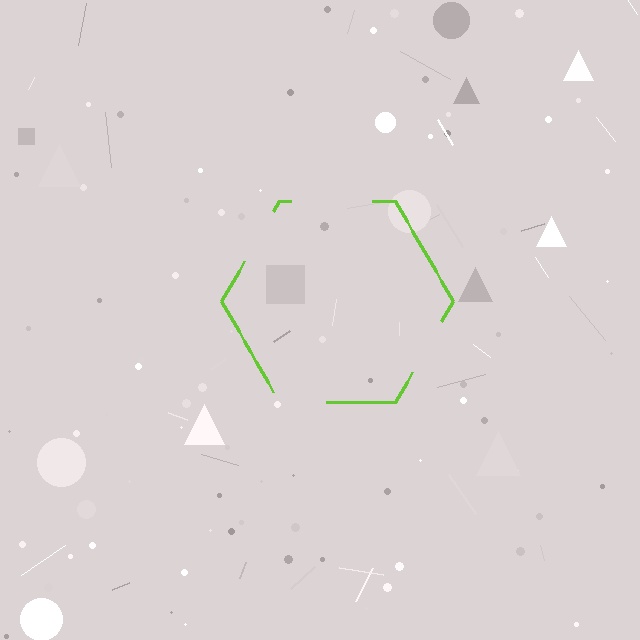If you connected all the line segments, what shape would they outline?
They would outline a hexagon.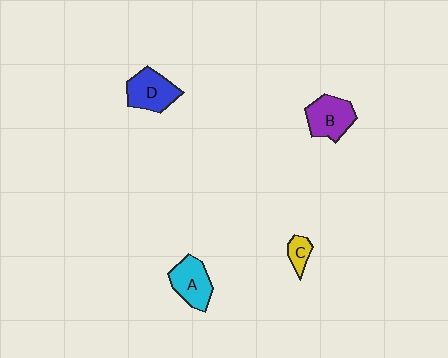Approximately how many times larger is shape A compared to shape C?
Approximately 2.3 times.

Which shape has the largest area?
Shape B (purple).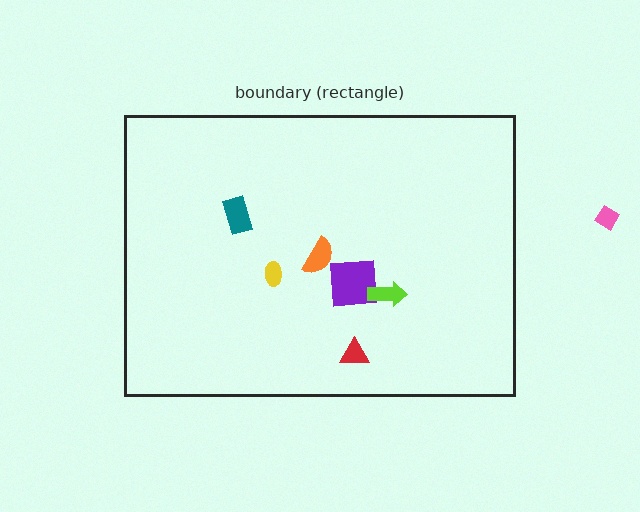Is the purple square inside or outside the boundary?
Inside.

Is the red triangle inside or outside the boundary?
Inside.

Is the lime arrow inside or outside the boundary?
Inside.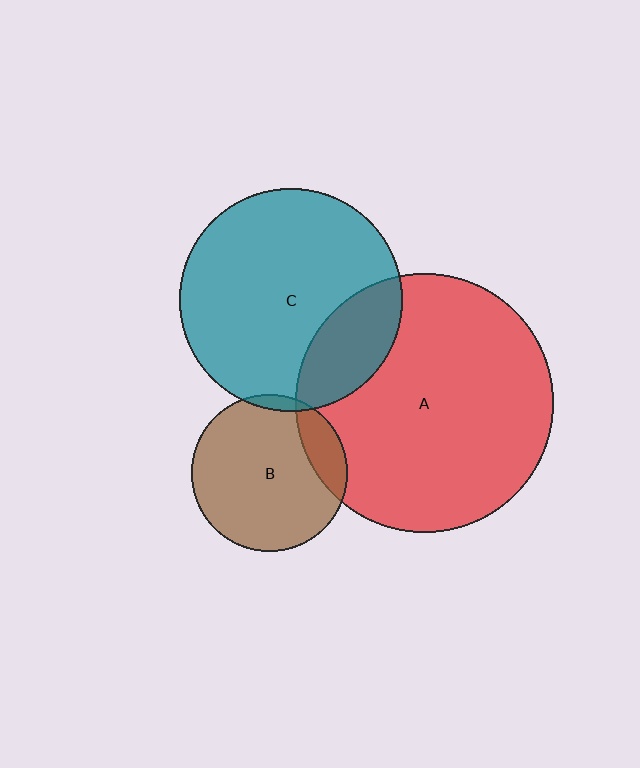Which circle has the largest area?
Circle A (red).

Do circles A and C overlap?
Yes.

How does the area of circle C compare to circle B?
Approximately 2.0 times.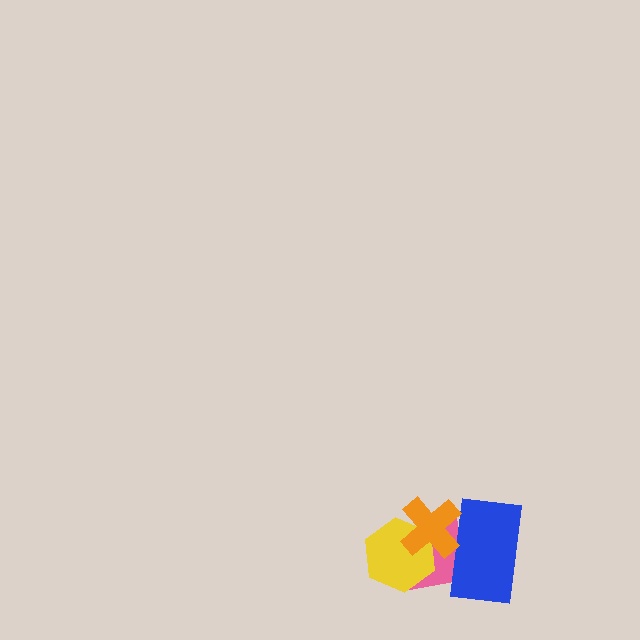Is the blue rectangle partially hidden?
Yes, it is partially covered by another shape.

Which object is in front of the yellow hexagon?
The orange cross is in front of the yellow hexagon.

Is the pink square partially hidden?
Yes, it is partially covered by another shape.